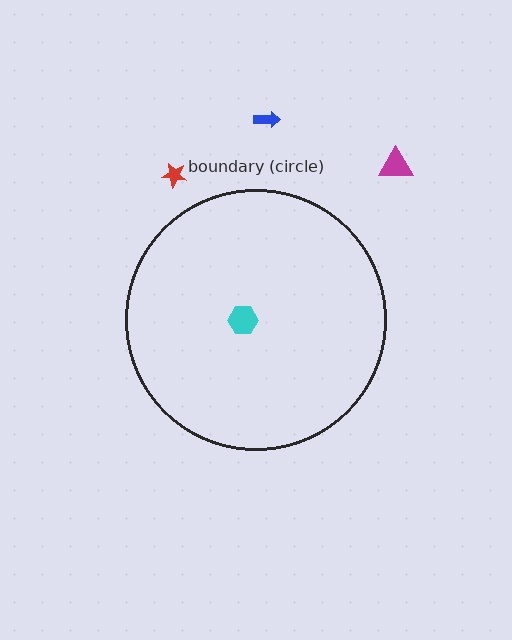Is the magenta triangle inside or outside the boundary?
Outside.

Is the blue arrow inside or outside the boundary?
Outside.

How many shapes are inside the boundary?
1 inside, 3 outside.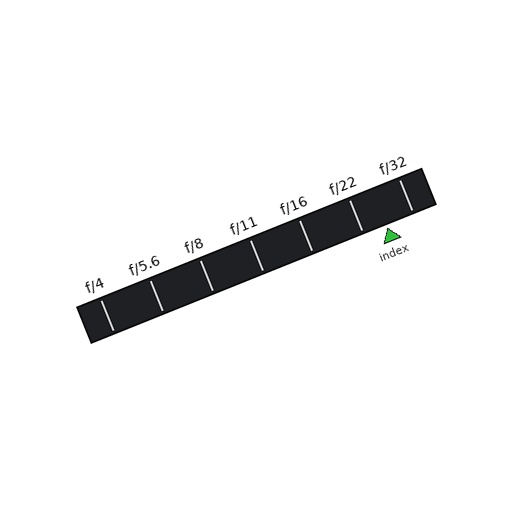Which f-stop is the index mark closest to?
The index mark is closest to f/22.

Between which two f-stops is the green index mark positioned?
The index mark is between f/22 and f/32.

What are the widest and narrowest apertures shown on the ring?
The widest aperture shown is f/4 and the narrowest is f/32.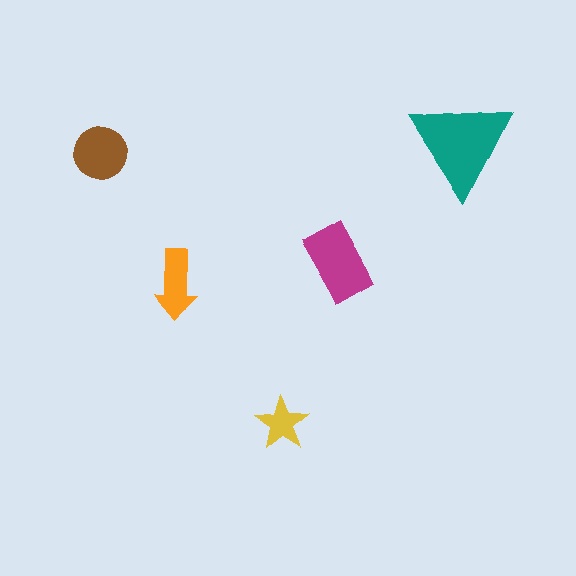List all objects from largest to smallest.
The teal triangle, the magenta rectangle, the brown circle, the orange arrow, the yellow star.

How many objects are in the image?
There are 5 objects in the image.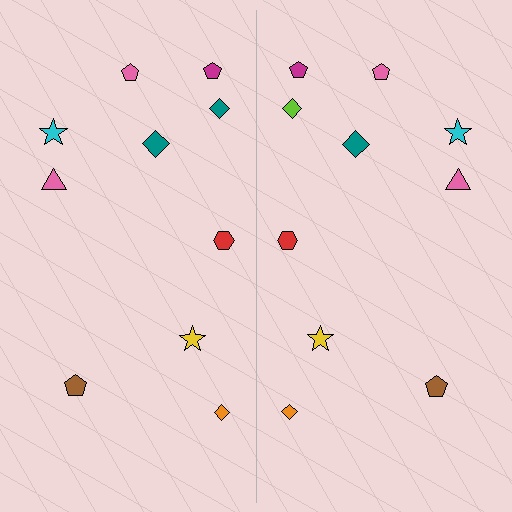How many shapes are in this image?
There are 20 shapes in this image.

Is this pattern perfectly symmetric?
No, the pattern is not perfectly symmetric. The lime diamond on the right side breaks the symmetry — its mirror counterpart is teal.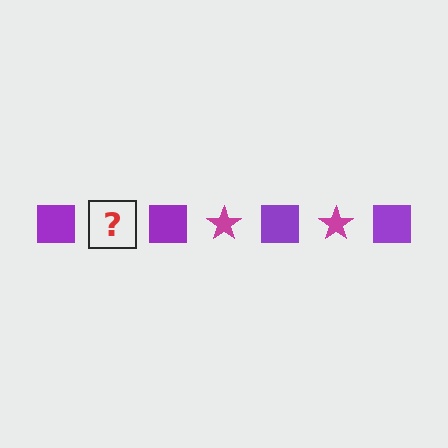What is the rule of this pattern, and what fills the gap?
The rule is that the pattern alternates between purple square and magenta star. The gap should be filled with a magenta star.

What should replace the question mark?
The question mark should be replaced with a magenta star.